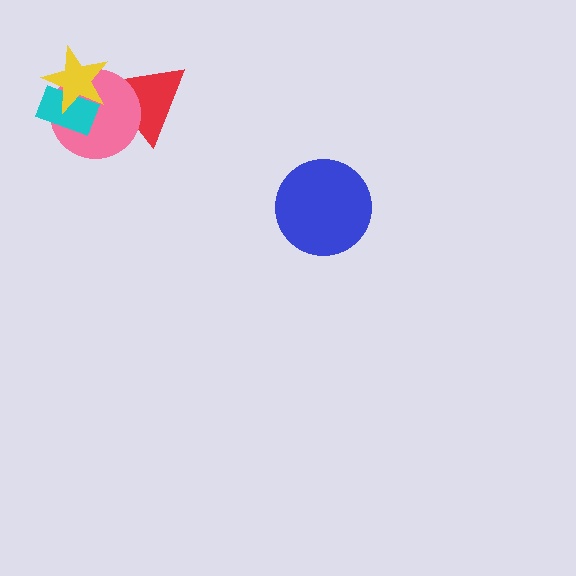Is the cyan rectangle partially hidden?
Yes, it is partially covered by another shape.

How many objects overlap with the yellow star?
3 objects overlap with the yellow star.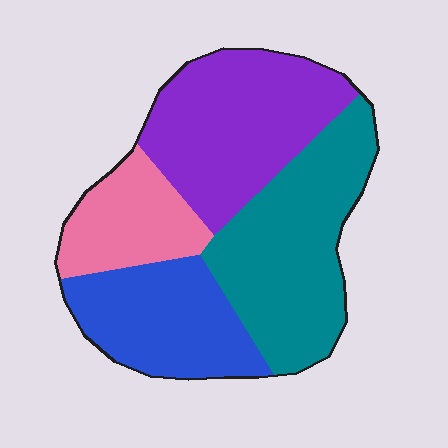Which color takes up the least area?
Pink, at roughly 15%.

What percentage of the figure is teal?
Teal takes up between a quarter and a half of the figure.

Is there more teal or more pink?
Teal.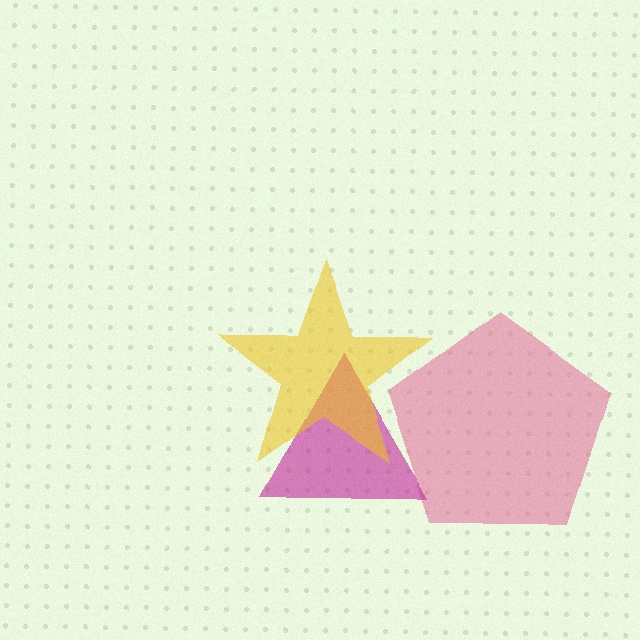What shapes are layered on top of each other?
The layered shapes are: a pink pentagon, a magenta triangle, a yellow star.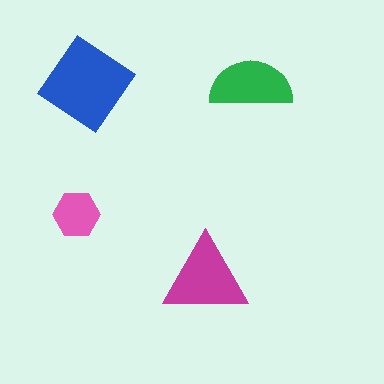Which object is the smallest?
The pink hexagon.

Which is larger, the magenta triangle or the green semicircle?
The magenta triangle.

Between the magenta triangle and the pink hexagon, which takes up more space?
The magenta triangle.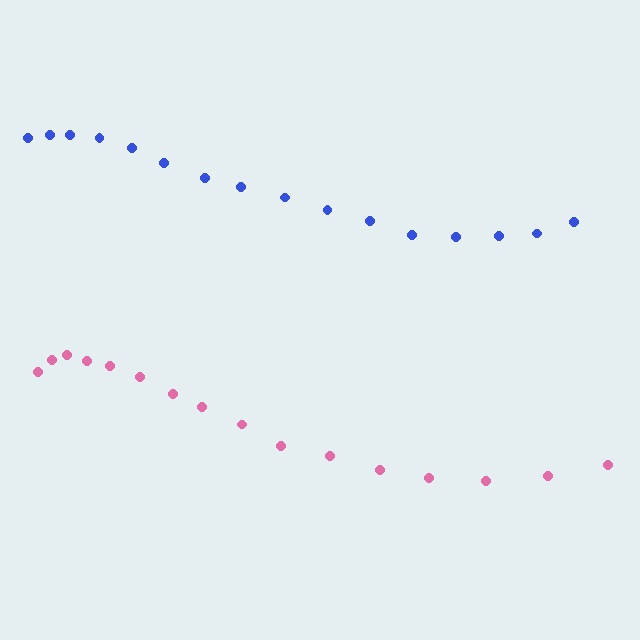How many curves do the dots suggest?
There are 2 distinct paths.